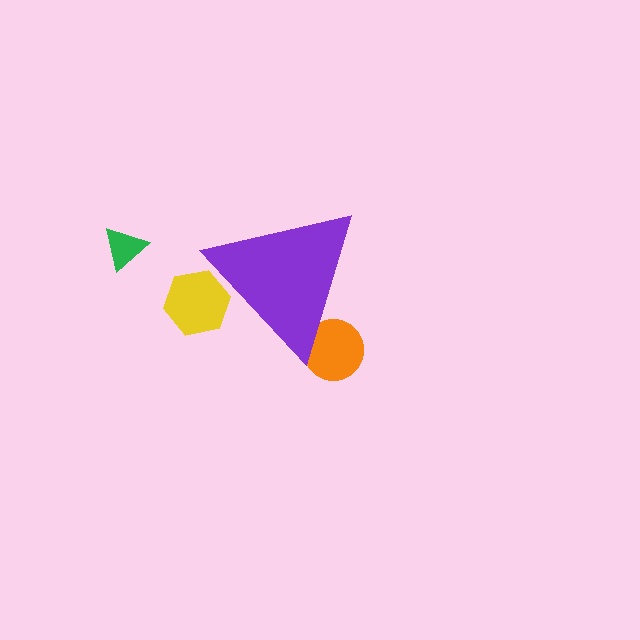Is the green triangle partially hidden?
No, the green triangle is fully visible.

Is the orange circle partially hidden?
Yes, the orange circle is partially hidden behind the purple triangle.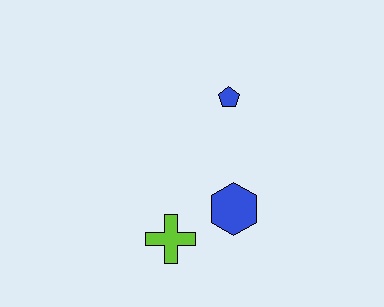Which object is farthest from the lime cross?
The blue pentagon is farthest from the lime cross.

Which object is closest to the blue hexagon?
The lime cross is closest to the blue hexagon.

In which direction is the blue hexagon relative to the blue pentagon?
The blue hexagon is below the blue pentagon.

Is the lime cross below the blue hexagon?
Yes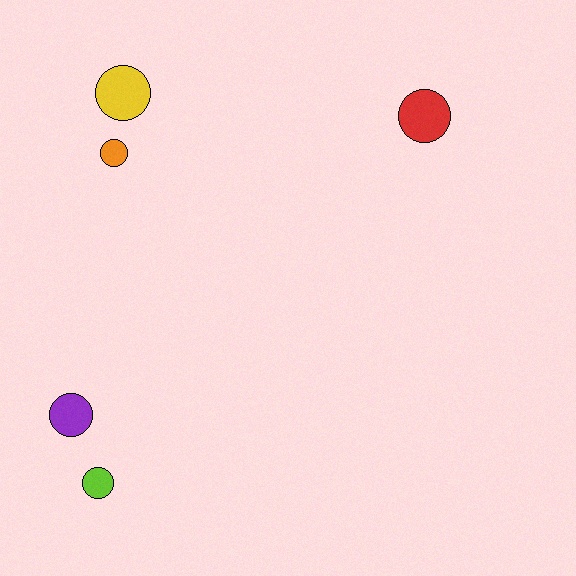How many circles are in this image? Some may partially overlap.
There are 5 circles.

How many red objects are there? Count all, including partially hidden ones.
There is 1 red object.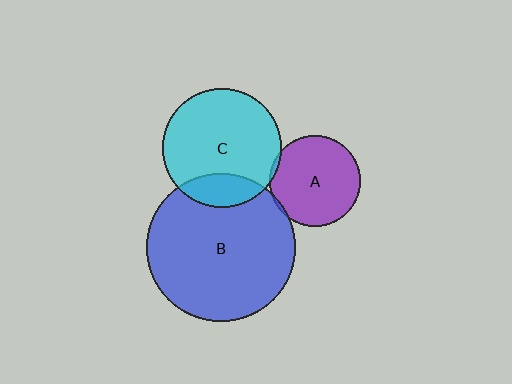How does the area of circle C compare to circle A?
Approximately 1.7 times.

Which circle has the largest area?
Circle B (blue).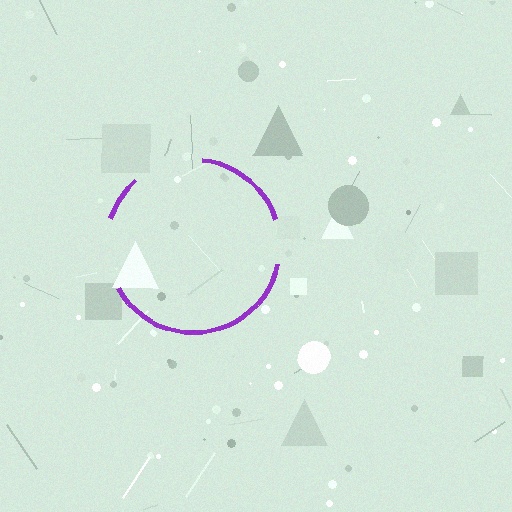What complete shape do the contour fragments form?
The contour fragments form a circle.